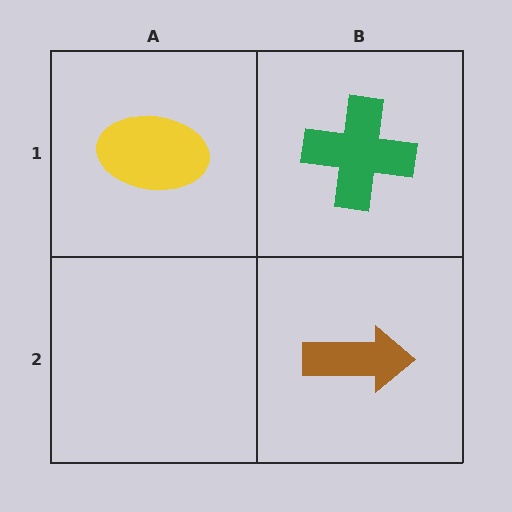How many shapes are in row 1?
2 shapes.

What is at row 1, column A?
A yellow ellipse.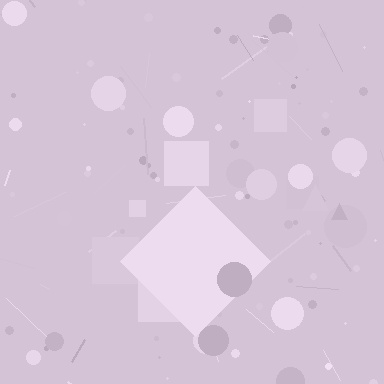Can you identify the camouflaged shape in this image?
The camouflaged shape is a diamond.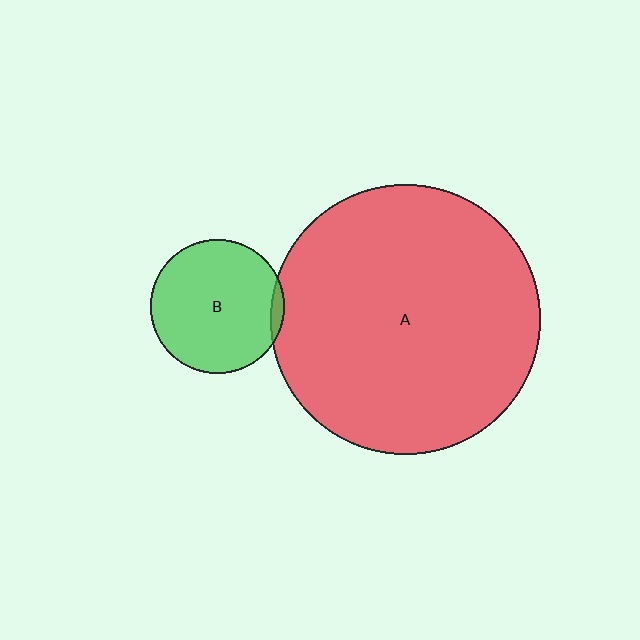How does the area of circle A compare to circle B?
Approximately 4.1 times.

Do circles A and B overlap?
Yes.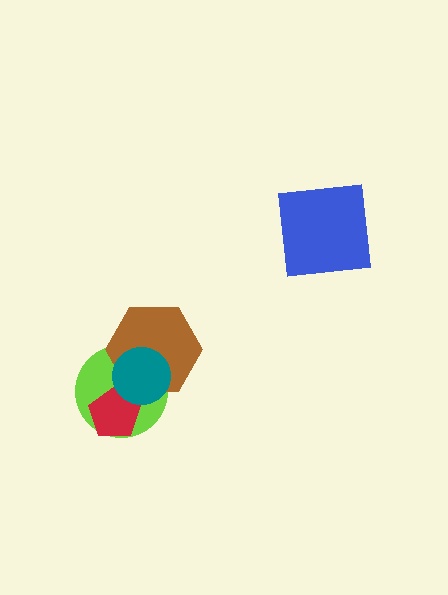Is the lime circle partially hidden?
Yes, it is partially covered by another shape.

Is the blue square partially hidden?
No, no other shape covers it.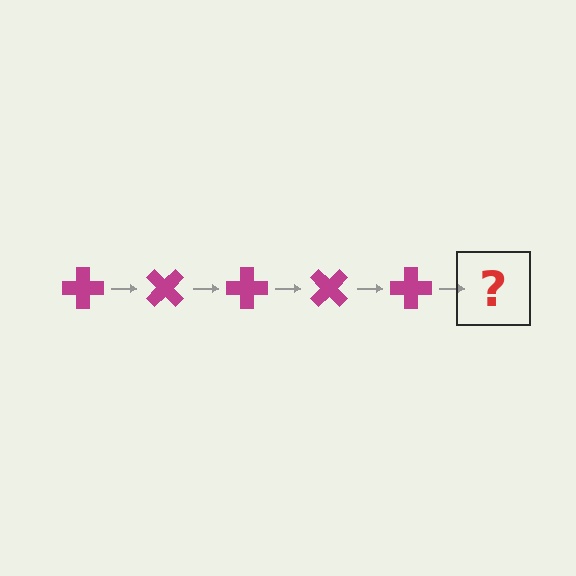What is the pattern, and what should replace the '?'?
The pattern is that the cross rotates 45 degrees each step. The '?' should be a magenta cross rotated 225 degrees.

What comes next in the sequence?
The next element should be a magenta cross rotated 225 degrees.